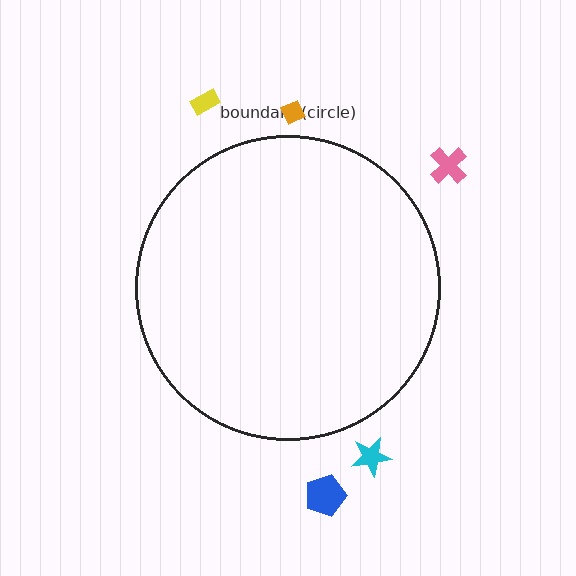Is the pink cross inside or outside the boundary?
Outside.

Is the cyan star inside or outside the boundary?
Outside.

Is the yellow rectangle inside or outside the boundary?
Outside.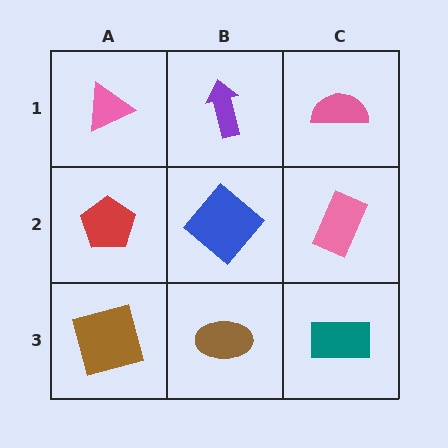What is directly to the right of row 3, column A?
A brown ellipse.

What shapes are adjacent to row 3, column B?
A blue diamond (row 2, column B), a brown square (row 3, column A), a teal rectangle (row 3, column C).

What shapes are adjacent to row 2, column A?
A pink triangle (row 1, column A), a brown square (row 3, column A), a blue diamond (row 2, column B).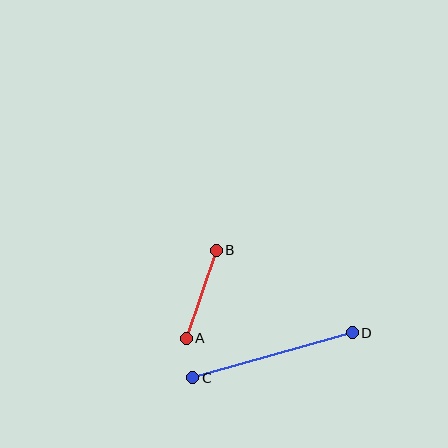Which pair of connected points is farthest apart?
Points C and D are farthest apart.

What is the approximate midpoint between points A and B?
The midpoint is at approximately (201, 294) pixels.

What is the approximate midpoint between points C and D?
The midpoint is at approximately (272, 355) pixels.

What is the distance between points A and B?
The distance is approximately 93 pixels.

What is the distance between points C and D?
The distance is approximately 166 pixels.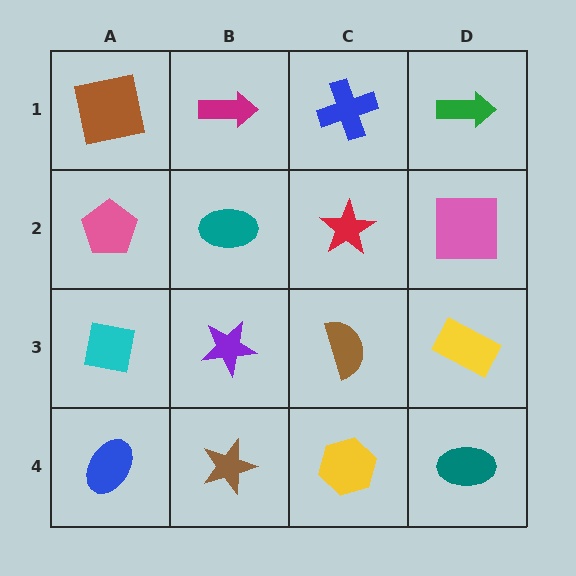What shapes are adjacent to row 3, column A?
A pink pentagon (row 2, column A), a blue ellipse (row 4, column A), a purple star (row 3, column B).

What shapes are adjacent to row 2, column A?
A brown square (row 1, column A), a cyan square (row 3, column A), a teal ellipse (row 2, column B).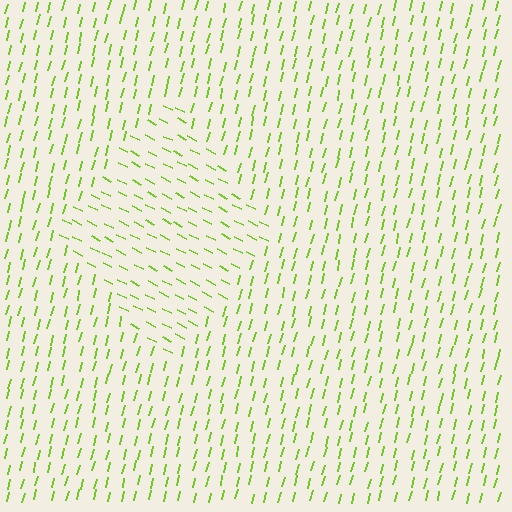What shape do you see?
I see a diamond.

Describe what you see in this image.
The image is filled with small lime line segments. A diamond region in the image has lines oriented differently from the surrounding lines, creating a visible texture boundary.